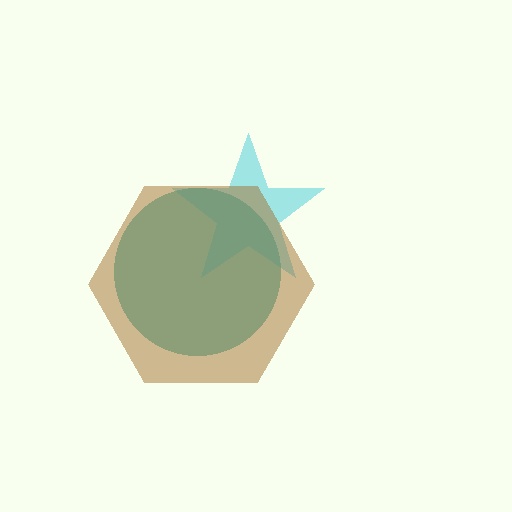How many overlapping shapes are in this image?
There are 3 overlapping shapes in the image.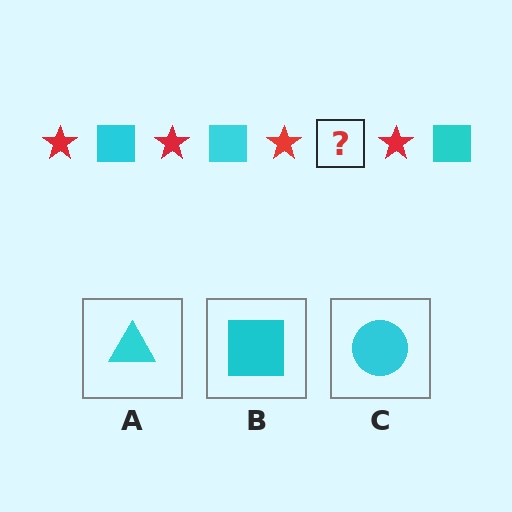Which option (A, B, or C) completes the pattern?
B.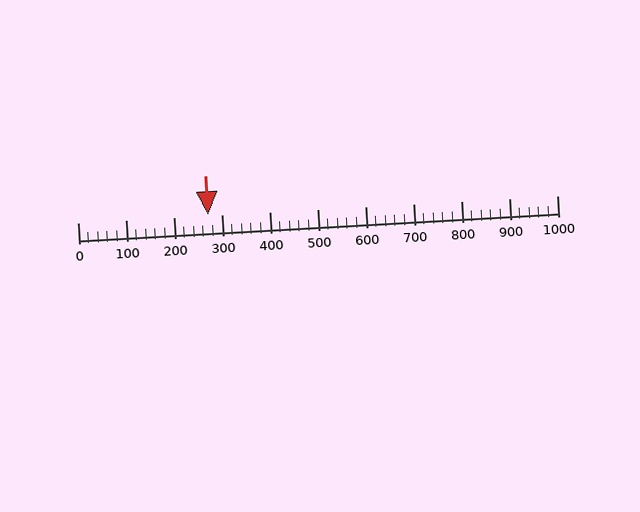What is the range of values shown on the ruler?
The ruler shows values from 0 to 1000.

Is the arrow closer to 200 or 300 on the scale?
The arrow is closer to 300.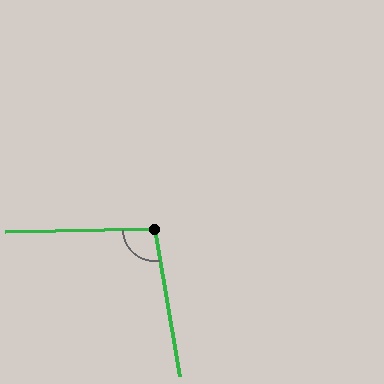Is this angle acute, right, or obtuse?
It is obtuse.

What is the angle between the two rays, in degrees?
Approximately 99 degrees.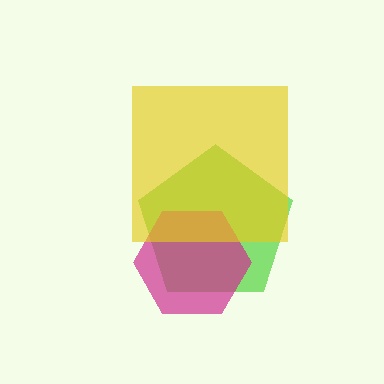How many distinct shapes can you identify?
There are 3 distinct shapes: a lime pentagon, a magenta hexagon, a yellow square.